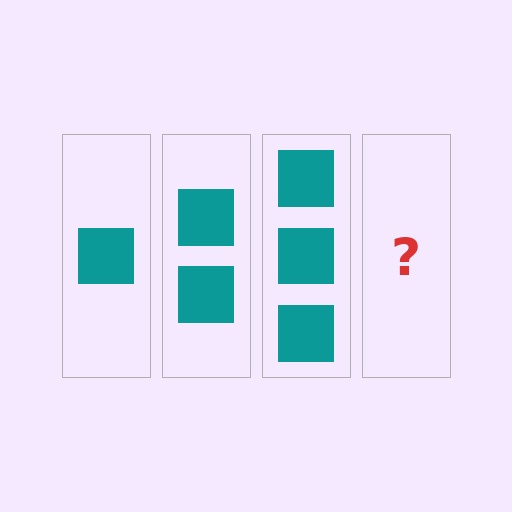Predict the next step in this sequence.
The next step is 4 squares.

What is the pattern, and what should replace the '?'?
The pattern is that each step adds one more square. The '?' should be 4 squares.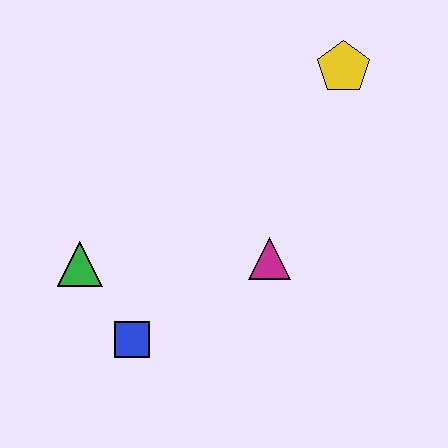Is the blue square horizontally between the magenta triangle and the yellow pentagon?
No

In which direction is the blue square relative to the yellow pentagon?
The blue square is below the yellow pentagon.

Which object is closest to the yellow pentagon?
The magenta triangle is closest to the yellow pentagon.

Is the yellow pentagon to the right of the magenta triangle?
Yes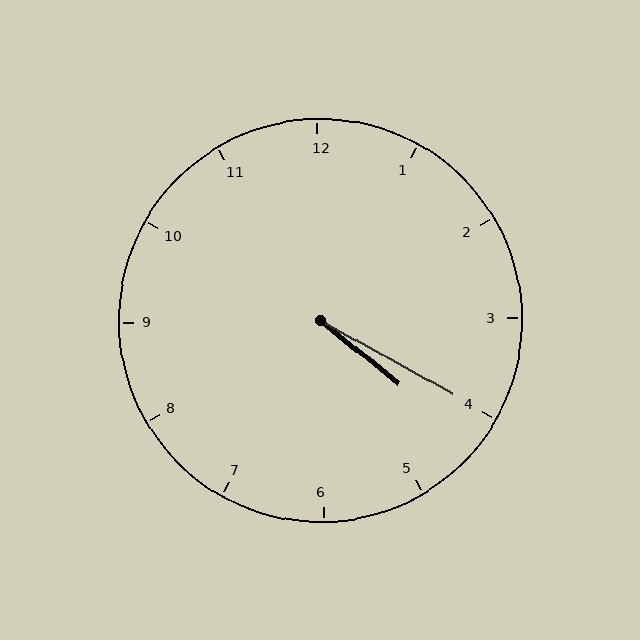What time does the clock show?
4:20.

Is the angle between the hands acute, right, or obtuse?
It is acute.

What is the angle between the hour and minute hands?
Approximately 10 degrees.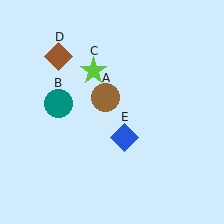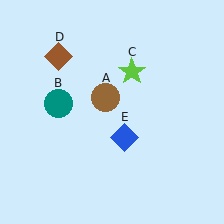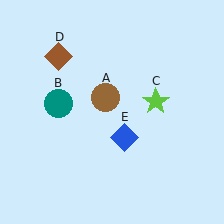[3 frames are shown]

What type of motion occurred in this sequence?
The lime star (object C) rotated clockwise around the center of the scene.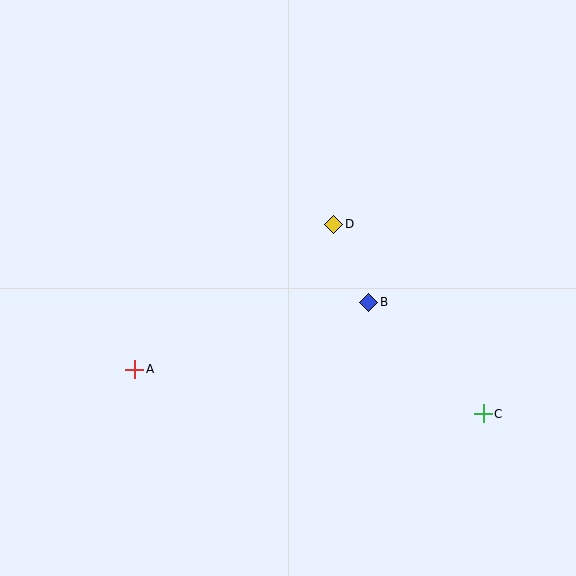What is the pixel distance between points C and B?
The distance between C and B is 160 pixels.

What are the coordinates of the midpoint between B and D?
The midpoint between B and D is at (351, 263).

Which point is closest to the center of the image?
Point D at (334, 224) is closest to the center.